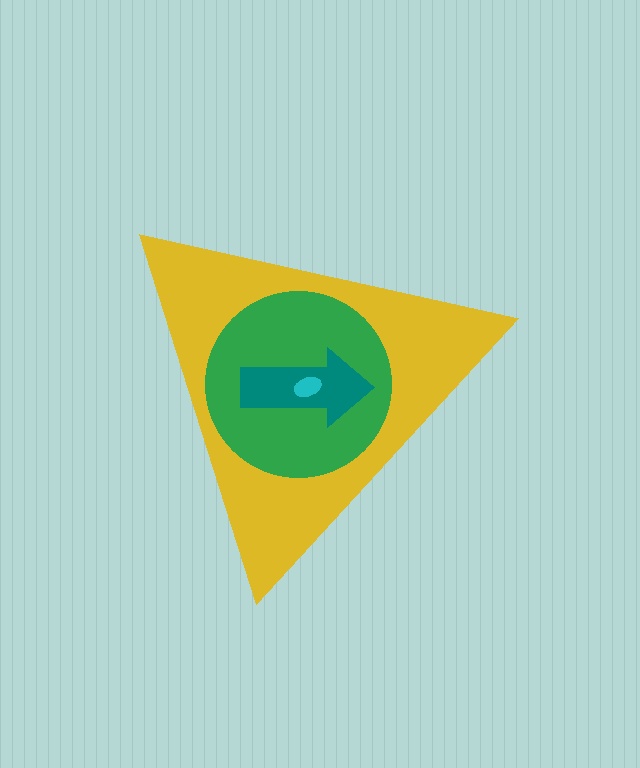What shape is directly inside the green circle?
The teal arrow.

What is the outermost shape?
The yellow triangle.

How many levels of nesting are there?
4.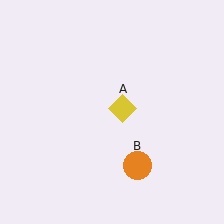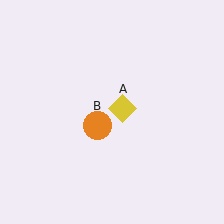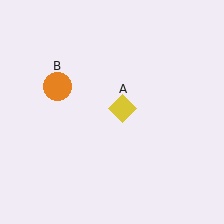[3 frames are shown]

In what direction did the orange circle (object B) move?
The orange circle (object B) moved up and to the left.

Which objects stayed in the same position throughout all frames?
Yellow diamond (object A) remained stationary.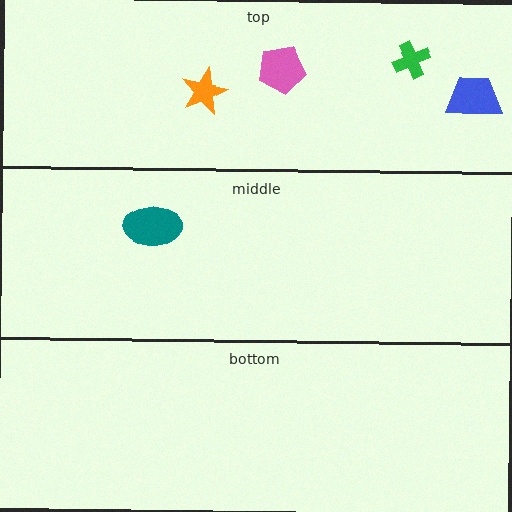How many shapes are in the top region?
4.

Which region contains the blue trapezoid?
The top region.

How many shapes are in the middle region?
1.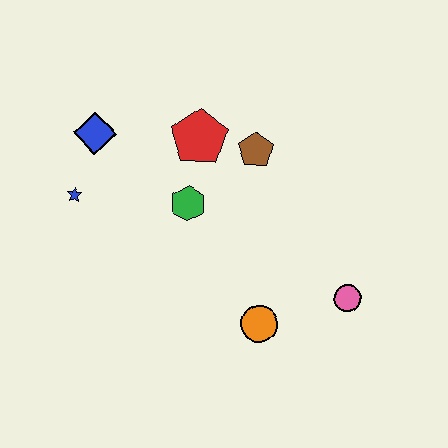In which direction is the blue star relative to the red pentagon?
The blue star is to the left of the red pentagon.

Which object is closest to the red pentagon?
The brown pentagon is closest to the red pentagon.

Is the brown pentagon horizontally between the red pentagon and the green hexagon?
No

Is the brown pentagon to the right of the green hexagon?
Yes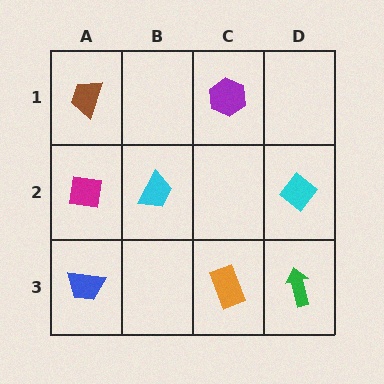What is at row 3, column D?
A green arrow.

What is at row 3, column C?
An orange rectangle.